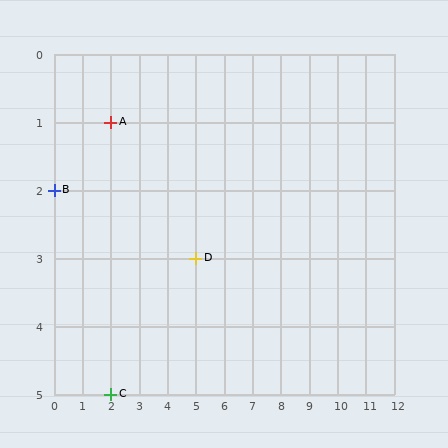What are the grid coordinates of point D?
Point D is at grid coordinates (5, 3).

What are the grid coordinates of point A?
Point A is at grid coordinates (2, 1).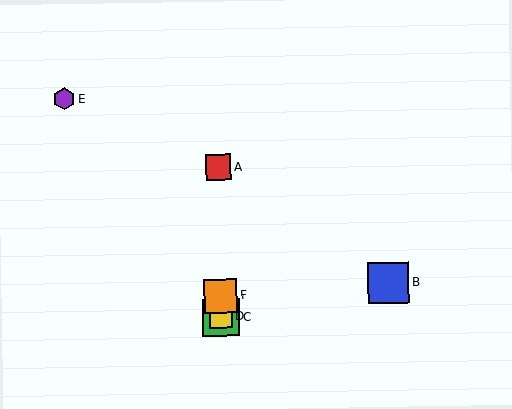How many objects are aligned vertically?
4 objects (A, C, D, F) are aligned vertically.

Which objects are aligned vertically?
Objects A, C, D, F are aligned vertically.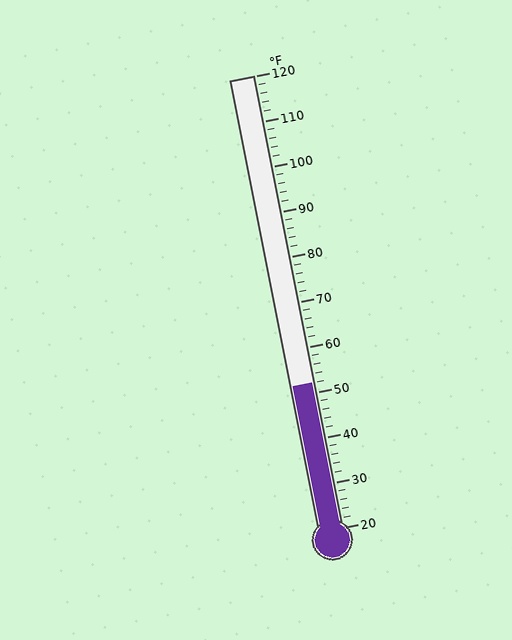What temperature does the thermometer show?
The thermometer shows approximately 52°F.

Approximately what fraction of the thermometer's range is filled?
The thermometer is filled to approximately 30% of its range.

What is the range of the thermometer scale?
The thermometer scale ranges from 20°F to 120°F.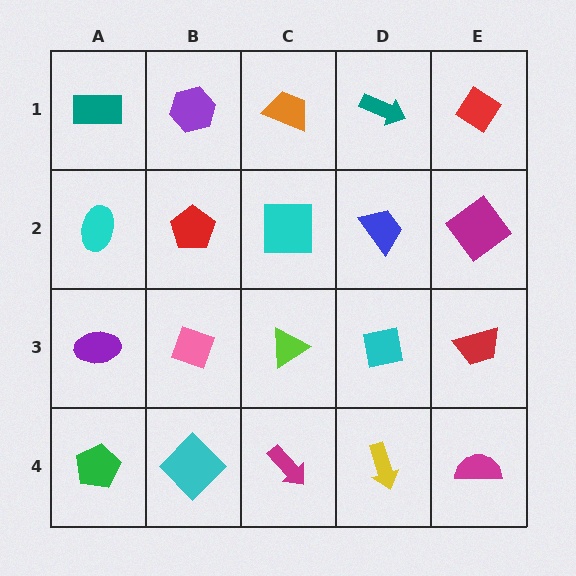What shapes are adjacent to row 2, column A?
A teal rectangle (row 1, column A), a purple ellipse (row 3, column A), a red pentagon (row 2, column B).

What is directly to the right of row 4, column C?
A yellow arrow.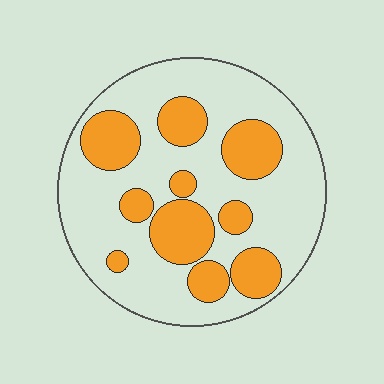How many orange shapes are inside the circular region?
10.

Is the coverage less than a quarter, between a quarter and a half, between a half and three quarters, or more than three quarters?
Between a quarter and a half.